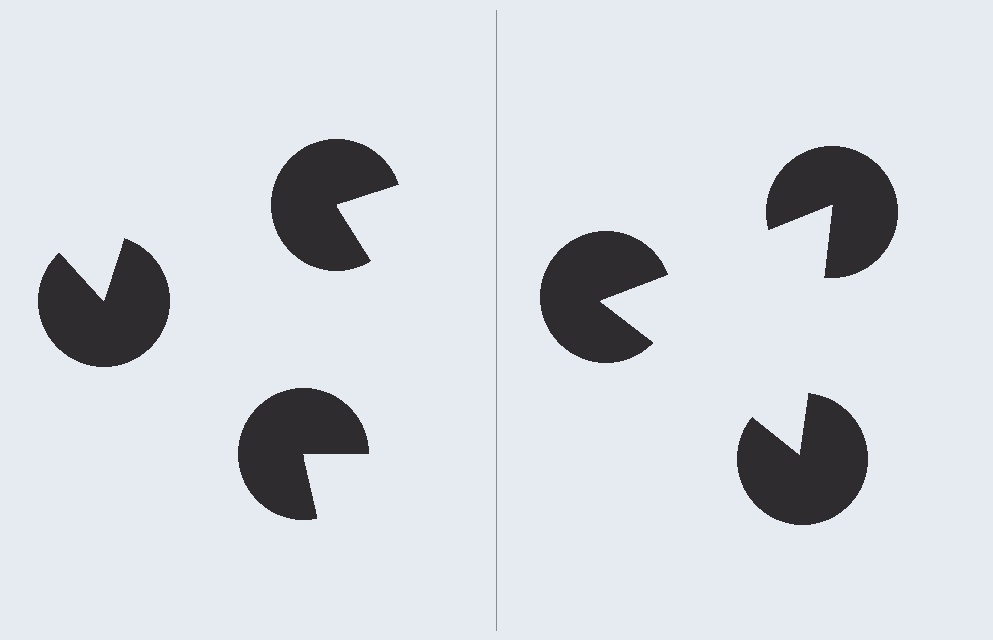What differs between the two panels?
The pac-man discs are positioned identically on both sides; only the wedge orientations differ. On the right they align to a triangle; on the left they are misaligned.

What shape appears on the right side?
An illusory triangle.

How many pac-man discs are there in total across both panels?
6 — 3 on each side.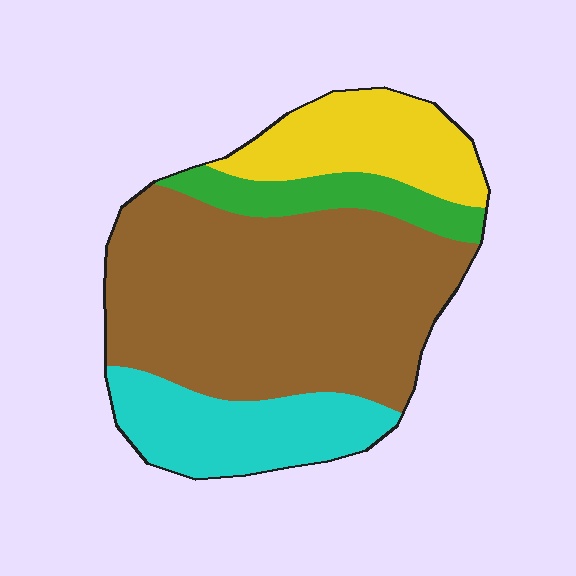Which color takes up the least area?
Green, at roughly 10%.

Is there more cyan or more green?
Cyan.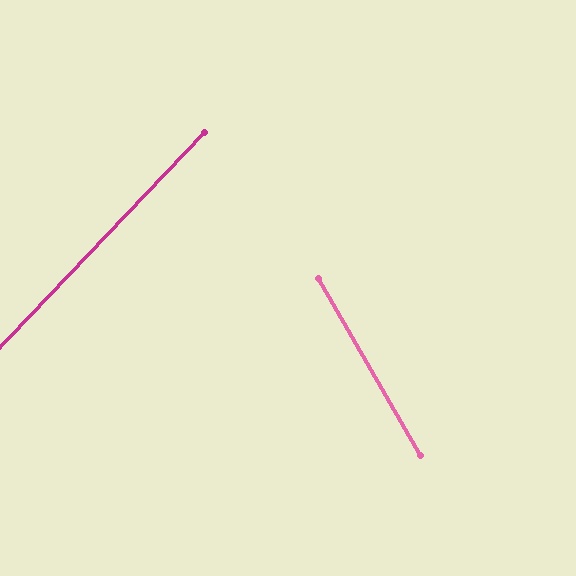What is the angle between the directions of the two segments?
Approximately 74 degrees.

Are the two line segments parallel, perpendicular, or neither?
Neither parallel nor perpendicular — they differ by about 74°.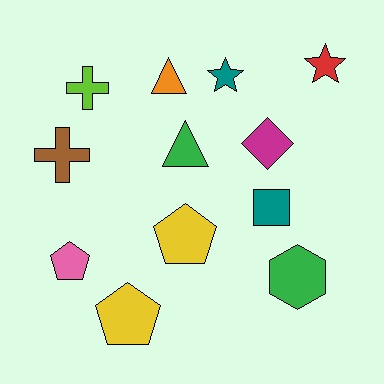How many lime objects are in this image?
There is 1 lime object.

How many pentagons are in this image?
There are 3 pentagons.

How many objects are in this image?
There are 12 objects.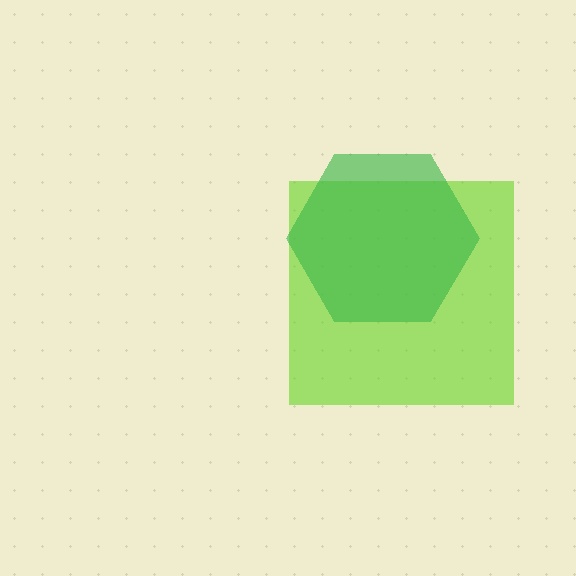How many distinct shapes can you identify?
There are 2 distinct shapes: a lime square, a green hexagon.